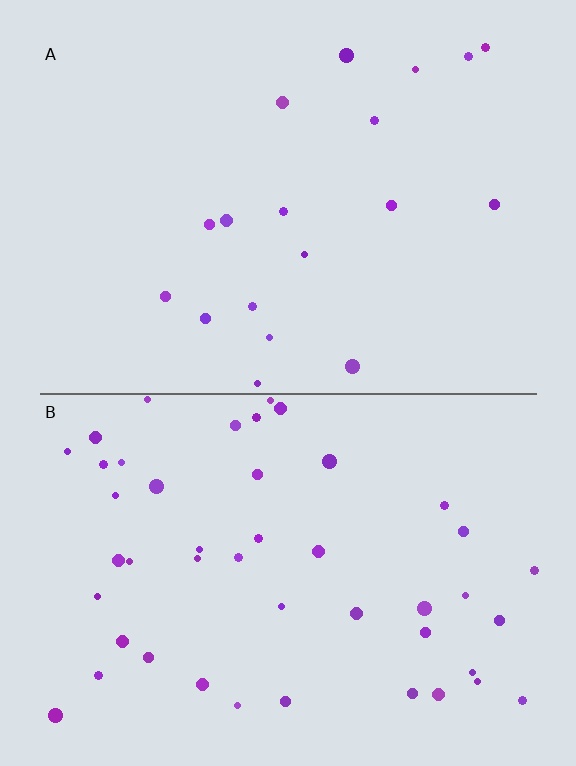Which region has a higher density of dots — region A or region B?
B (the bottom).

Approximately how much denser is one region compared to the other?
Approximately 2.5× — region B over region A.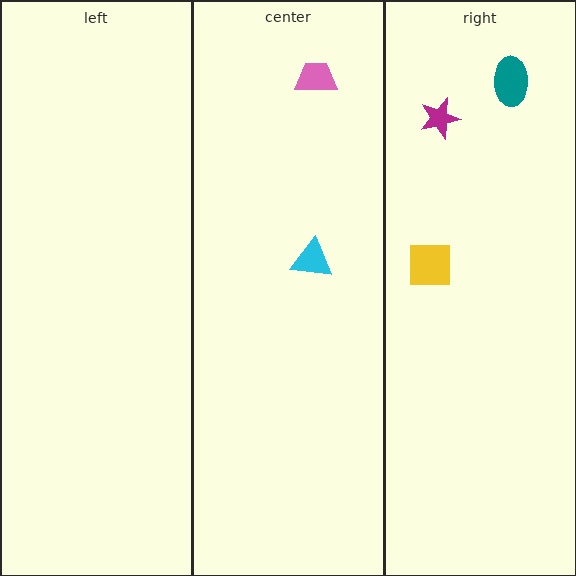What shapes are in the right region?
The teal ellipse, the yellow square, the magenta star.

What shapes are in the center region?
The pink trapezoid, the cyan triangle.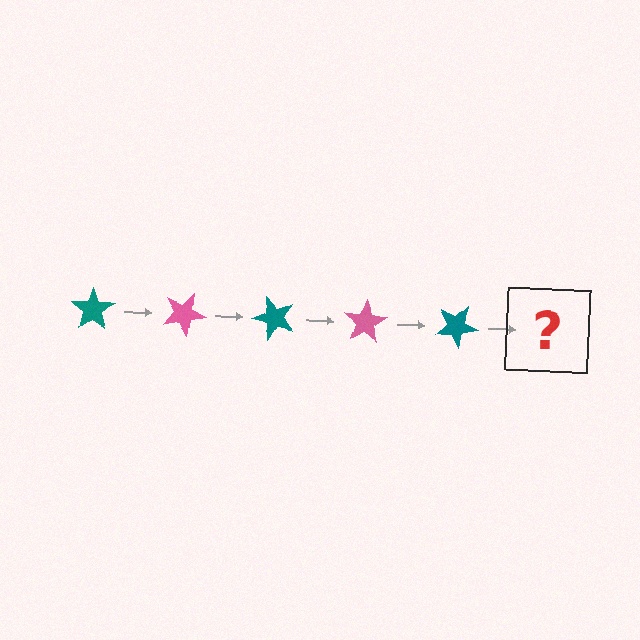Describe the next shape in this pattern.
It should be a pink star, rotated 125 degrees from the start.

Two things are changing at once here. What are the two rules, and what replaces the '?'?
The two rules are that it rotates 25 degrees each step and the color cycles through teal and pink. The '?' should be a pink star, rotated 125 degrees from the start.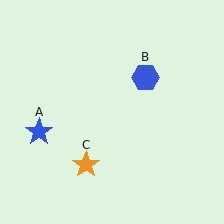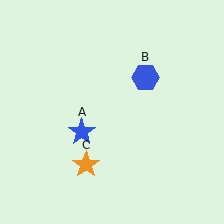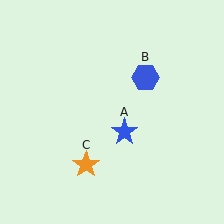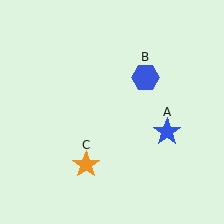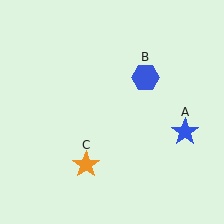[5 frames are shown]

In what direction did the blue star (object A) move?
The blue star (object A) moved right.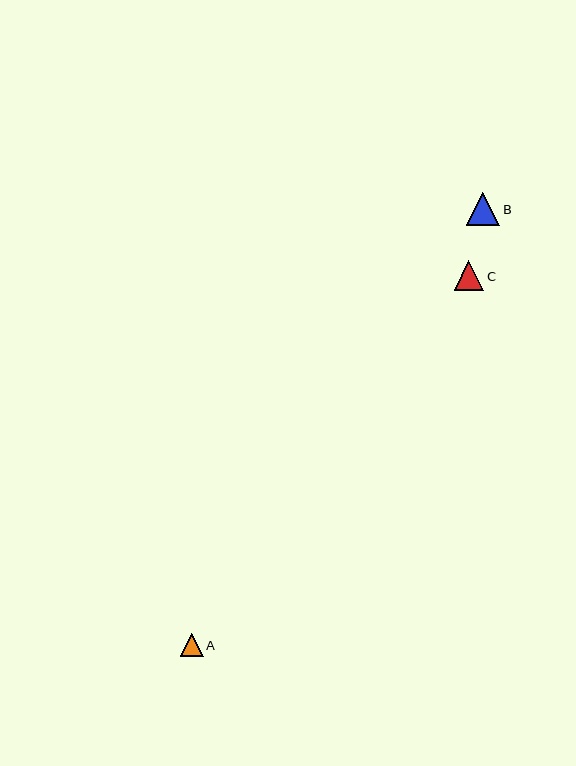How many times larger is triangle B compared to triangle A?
Triangle B is approximately 1.5 times the size of triangle A.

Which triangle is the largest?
Triangle B is the largest with a size of approximately 33 pixels.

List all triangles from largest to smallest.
From largest to smallest: B, C, A.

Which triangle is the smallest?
Triangle A is the smallest with a size of approximately 23 pixels.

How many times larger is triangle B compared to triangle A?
Triangle B is approximately 1.5 times the size of triangle A.